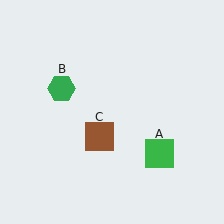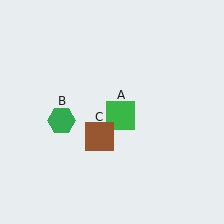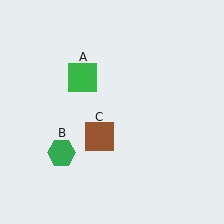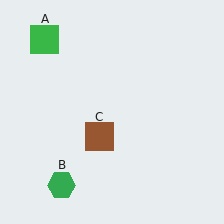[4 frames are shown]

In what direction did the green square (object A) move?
The green square (object A) moved up and to the left.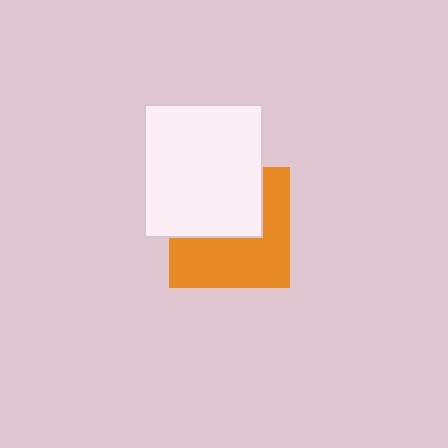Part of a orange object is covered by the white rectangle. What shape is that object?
It is a square.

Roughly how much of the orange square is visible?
About half of it is visible (roughly 54%).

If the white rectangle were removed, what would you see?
You would see the complete orange square.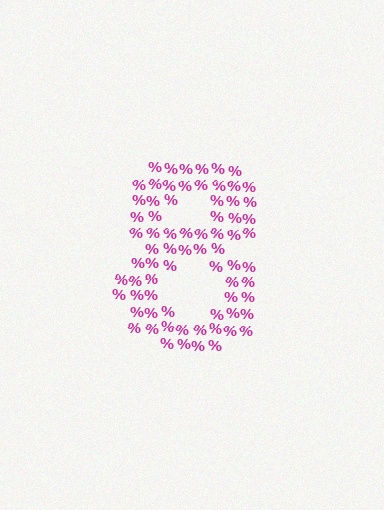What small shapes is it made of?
It is made of small percent signs.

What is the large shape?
The large shape is the digit 8.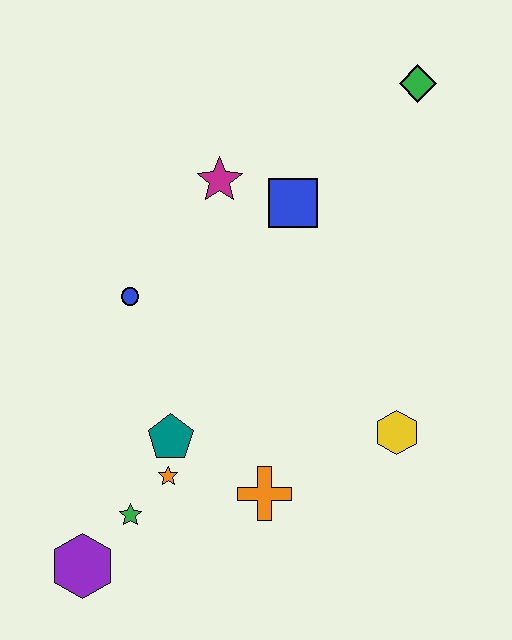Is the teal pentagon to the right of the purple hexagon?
Yes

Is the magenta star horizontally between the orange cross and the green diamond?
No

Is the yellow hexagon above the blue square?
No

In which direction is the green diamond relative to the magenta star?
The green diamond is to the right of the magenta star.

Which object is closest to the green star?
The orange star is closest to the green star.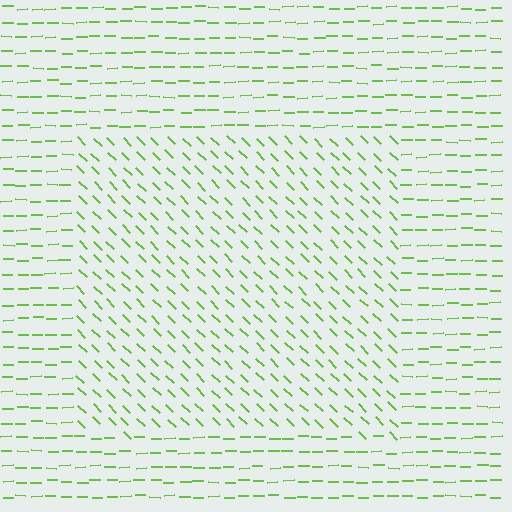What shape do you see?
I see a rectangle.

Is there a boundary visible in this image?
Yes, there is a texture boundary formed by a change in line orientation.